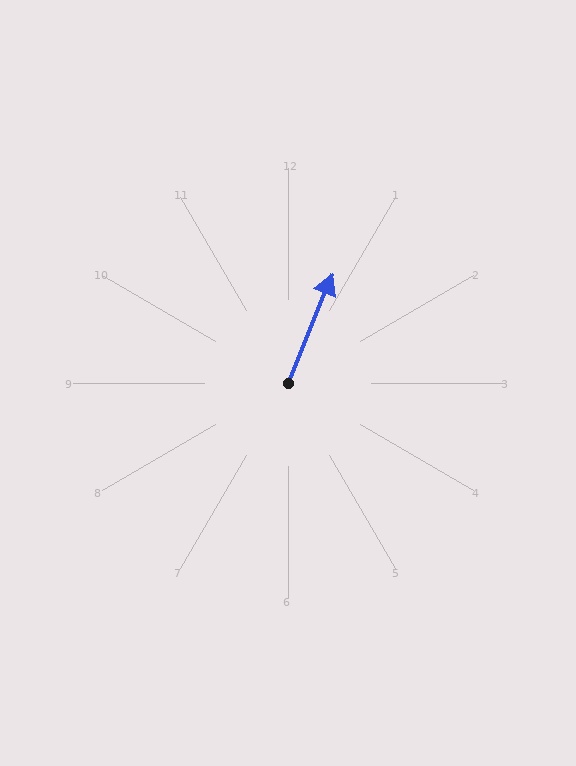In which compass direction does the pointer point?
North.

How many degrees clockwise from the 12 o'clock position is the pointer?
Approximately 22 degrees.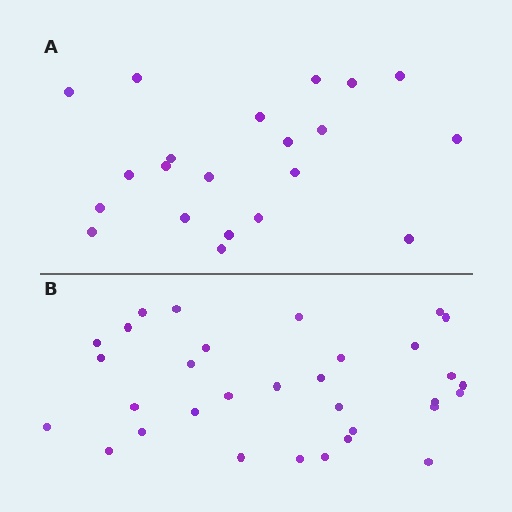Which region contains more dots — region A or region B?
Region B (the bottom region) has more dots.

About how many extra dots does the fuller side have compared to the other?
Region B has roughly 12 or so more dots than region A.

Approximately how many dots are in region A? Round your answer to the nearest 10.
About 20 dots. (The exact count is 21, which rounds to 20.)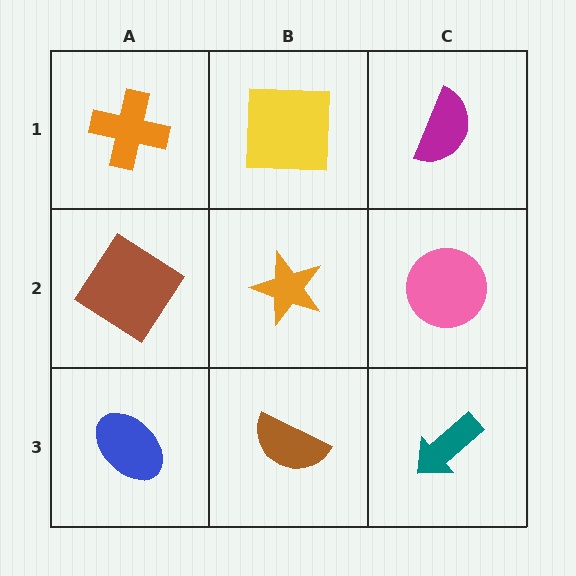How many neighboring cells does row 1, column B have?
3.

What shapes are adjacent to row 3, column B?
An orange star (row 2, column B), a blue ellipse (row 3, column A), a teal arrow (row 3, column C).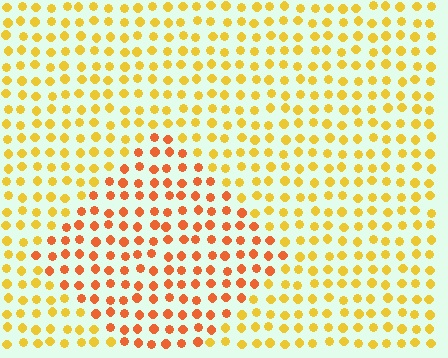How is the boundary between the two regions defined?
The boundary is defined purely by a slight shift in hue (about 32 degrees). Spacing, size, and orientation are identical on both sides.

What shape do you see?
I see a diamond.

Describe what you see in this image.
The image is filled with small yellow elements in a uniform arrangement. A diamond-shaped region is visible where the elements are tinted to a slightly different hue, forming a subtle color boundary.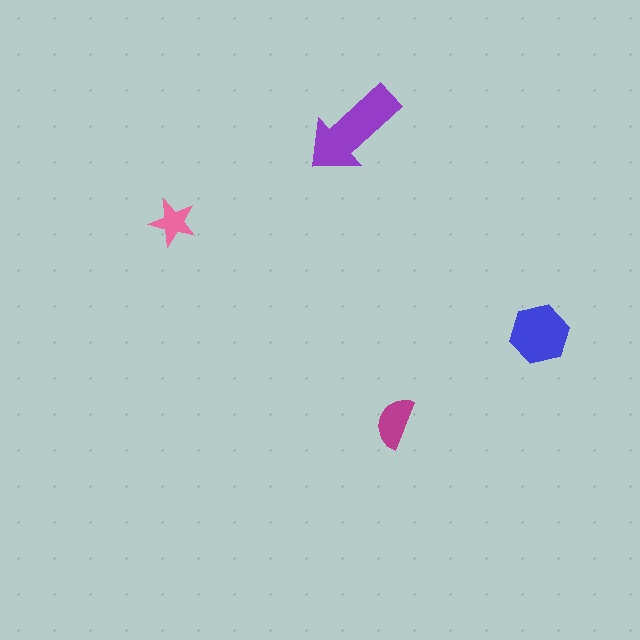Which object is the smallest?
The pink star.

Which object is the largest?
The purple arrow.